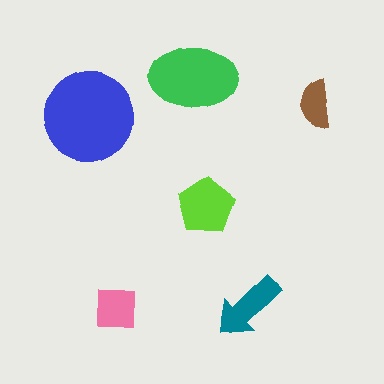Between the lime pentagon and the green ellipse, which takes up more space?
The green ellipse.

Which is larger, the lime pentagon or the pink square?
The lime pentagon.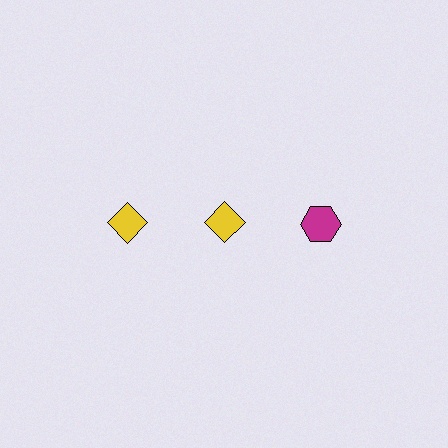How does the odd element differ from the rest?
It differs in both color (magenta instead of yellow) and shape (hexagon instead of diamond).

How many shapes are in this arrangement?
There are 3 shapes arranged in a grid pattern.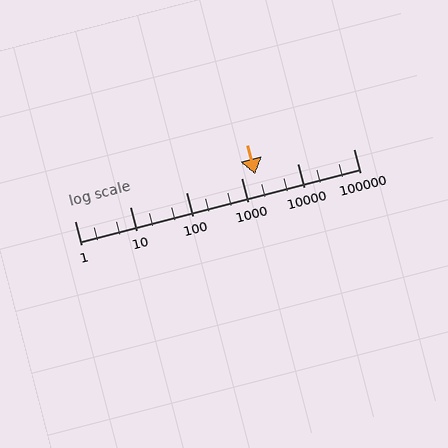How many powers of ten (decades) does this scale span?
The scale spans 5 decades, from 1 to 100000.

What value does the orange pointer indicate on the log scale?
The pointer indicates approximately 1700.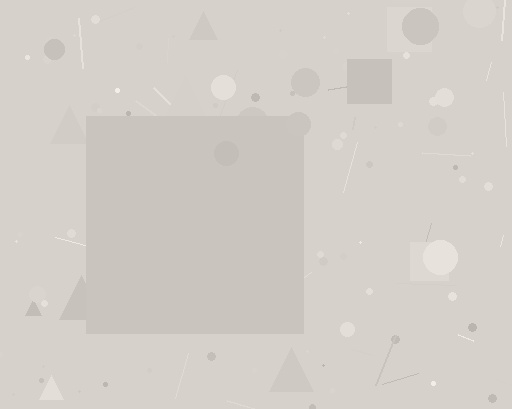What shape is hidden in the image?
A square is hidden in the image.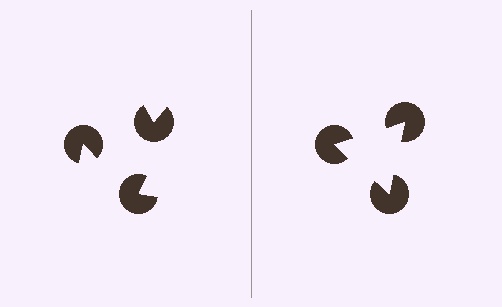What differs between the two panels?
The pac-man discs are positioned identically on both sides; only the wedge orientations differ. On the right they align to a triangle; on the left they are misaligned.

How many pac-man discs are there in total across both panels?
6 — 3 on each side.